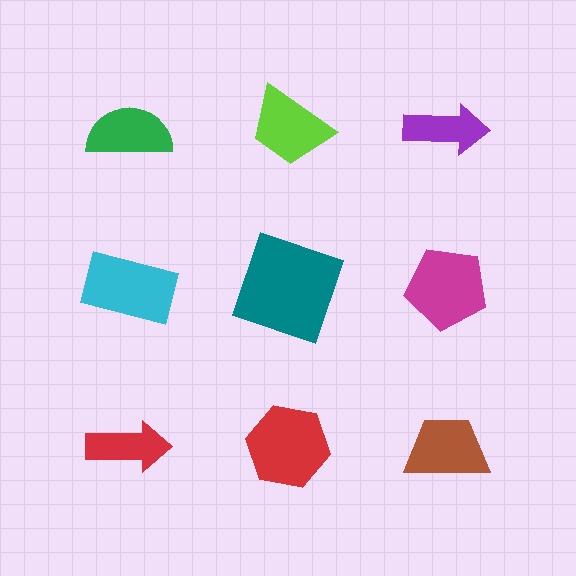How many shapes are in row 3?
3 shapes.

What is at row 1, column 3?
A purple arrow.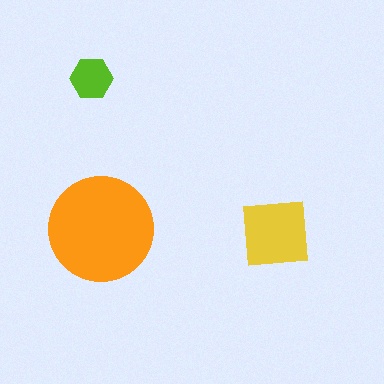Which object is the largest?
The orange circle.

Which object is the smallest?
The lime hexagon.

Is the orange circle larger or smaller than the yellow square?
Larger.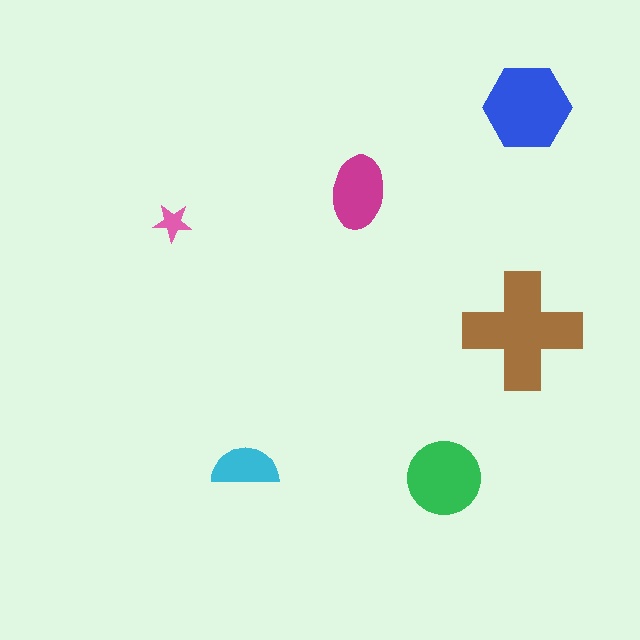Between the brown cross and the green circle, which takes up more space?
The brown cross.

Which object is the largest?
The brown cross.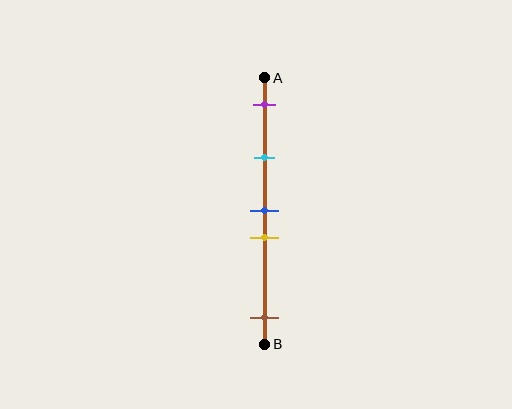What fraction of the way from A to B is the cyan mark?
The cyan mark is approximately 30% (0.3) of the way from A to B.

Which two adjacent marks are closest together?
The blue and yellow marks are the closest adjacent pair.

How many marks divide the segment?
There are 5 marks dividing the segment.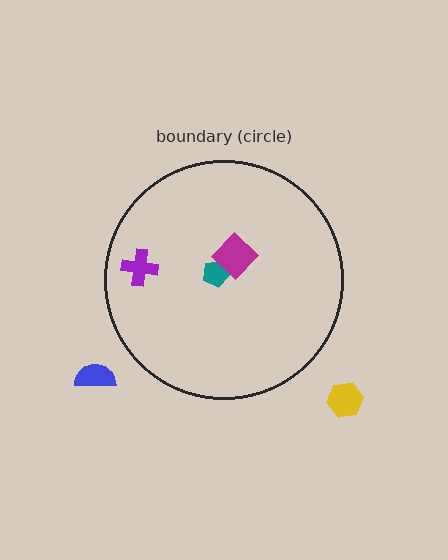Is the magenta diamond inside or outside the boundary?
Inside.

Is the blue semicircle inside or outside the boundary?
Outside.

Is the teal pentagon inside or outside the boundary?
Inside.